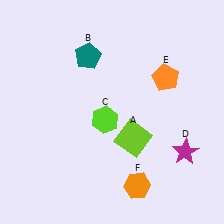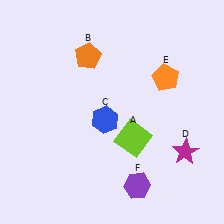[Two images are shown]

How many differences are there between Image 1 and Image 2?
There are 3 differences between the two images.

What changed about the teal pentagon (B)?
In Image 1, B is teal. In Image 2, it changed to orange.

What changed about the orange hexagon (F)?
In Image 1, F is orange. In Image 2, it changed to purple.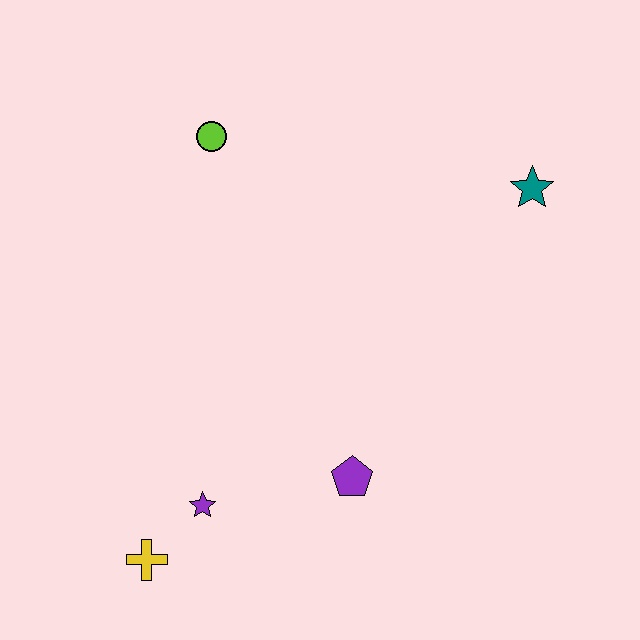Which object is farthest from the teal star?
The yellow cross is farthest from the teal star.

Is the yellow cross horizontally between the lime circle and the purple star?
No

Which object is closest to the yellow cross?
The purple star is closest to the yellow cross.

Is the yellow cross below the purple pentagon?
Yes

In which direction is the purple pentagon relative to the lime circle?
The purple pentagon is below the lime circle.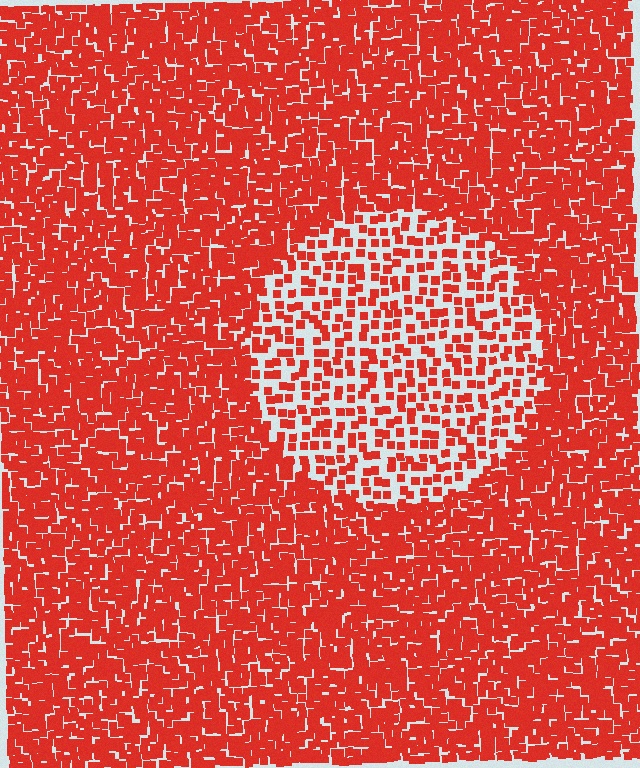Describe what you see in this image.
The image contains small red elements arranged at two different densities. A circle-shaped region is visible where the elements are less densely packed than the surrounding area.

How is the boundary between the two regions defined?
The boundary is defined by a change in element density (approximately 2.3x ratio). All elements are the same color, size, and shape.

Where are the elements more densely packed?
The elements are more densely packed outside the circle boundary.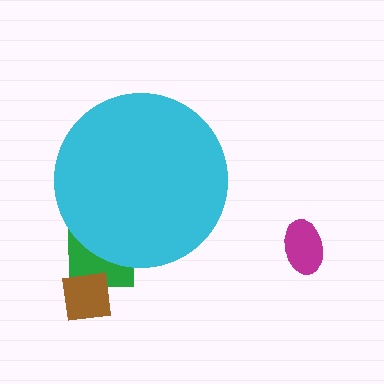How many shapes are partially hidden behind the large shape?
1 shape is partially hidden.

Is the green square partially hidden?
Yes, the green square is partially hidden behind the cyan circle.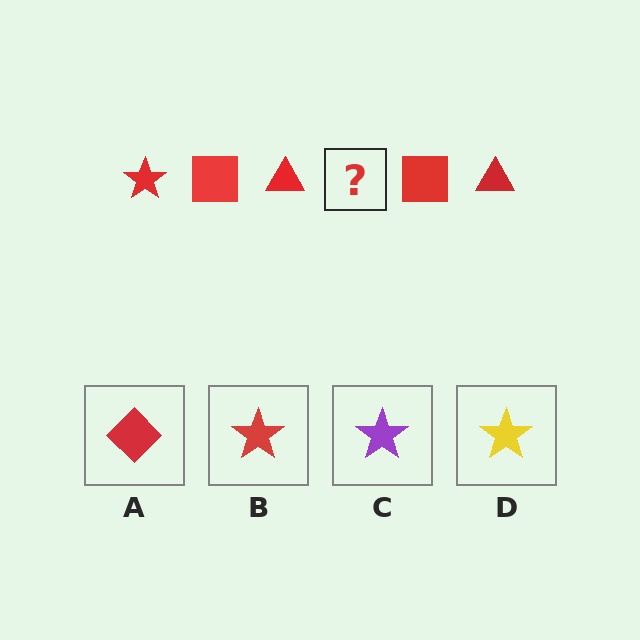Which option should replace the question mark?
Option B.